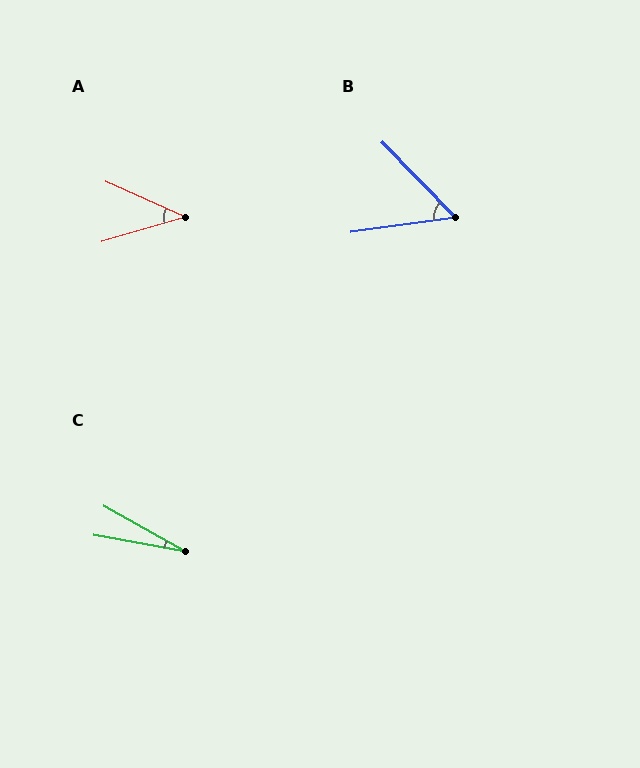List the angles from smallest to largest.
C (19°), A (40°), B (54°).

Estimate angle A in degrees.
Approximately 40 degrees.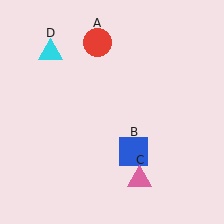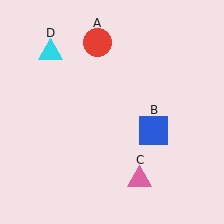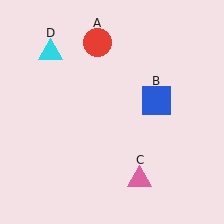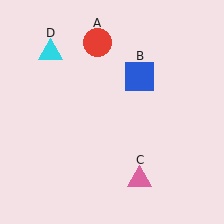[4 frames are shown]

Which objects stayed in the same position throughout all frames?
Red circle (object A) and pink triangle (object C) and cyan triangle (object D) remained stationary.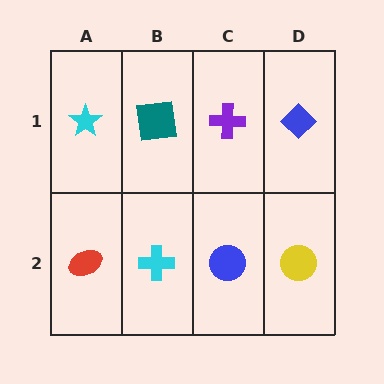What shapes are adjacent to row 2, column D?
A blue diamond (row 1, column D), a blue circle (row 2, column C).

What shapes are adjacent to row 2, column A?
A cyan star (row 1, column A), a cyan cross (row 2, column B).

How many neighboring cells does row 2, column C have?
3.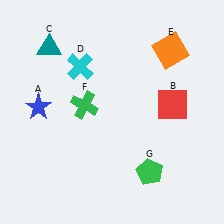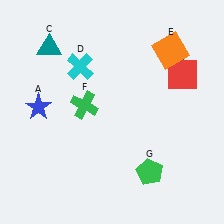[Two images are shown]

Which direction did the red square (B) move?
The red square (B) moved up.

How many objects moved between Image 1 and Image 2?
1 object moved between the two images.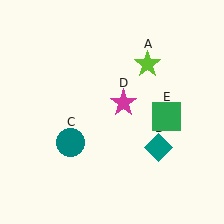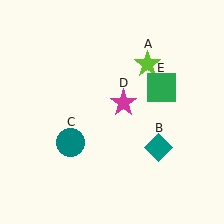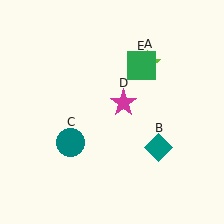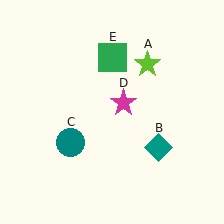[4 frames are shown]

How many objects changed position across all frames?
1 object changed position: green square (object E).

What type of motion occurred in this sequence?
The green square (object E) rotated counterclockwise around the center of the scene.